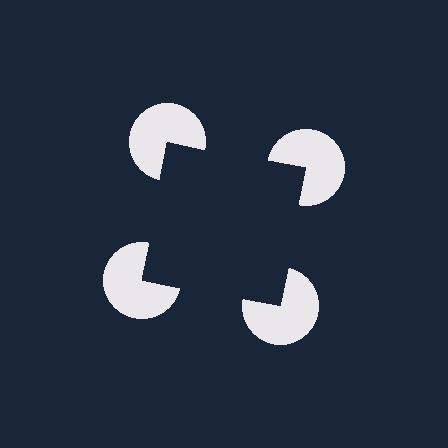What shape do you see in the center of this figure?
An illusory square — its edges are inferred from the aligned wedge cuts in the pac-man discs, not physically drawn.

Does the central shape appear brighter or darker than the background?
It typically appears slightly darker than the background, even though no actual brightness change is drawn.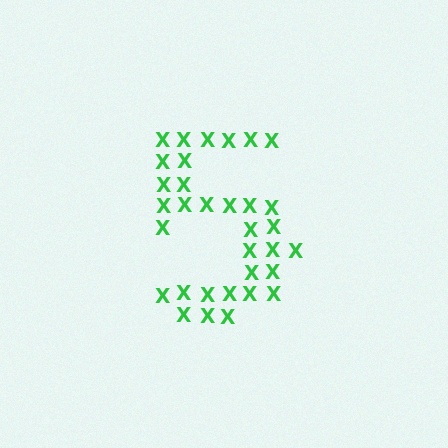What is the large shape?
The large shape is the digit 5.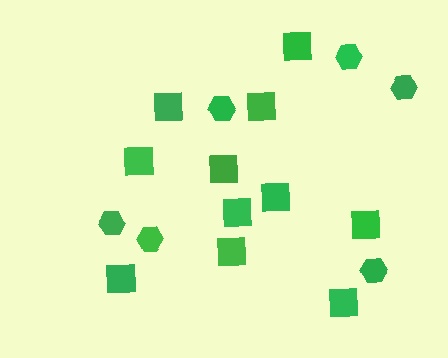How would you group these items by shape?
There are 2 groups: one group of hexagons (6) and one group of squares (11).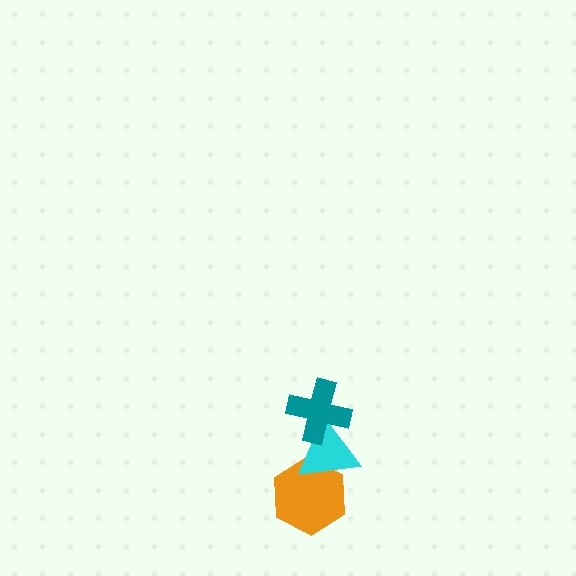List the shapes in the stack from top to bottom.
From top to bottom: the teal cross, the cyan triangle, the orange hexagon.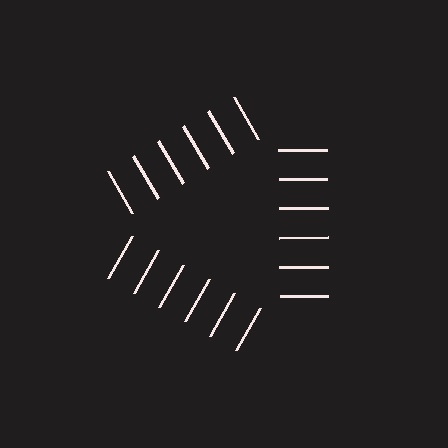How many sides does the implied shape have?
3 sides — the line-ends trace a triangle.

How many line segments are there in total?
18 — 6 along each of the 3 edges.